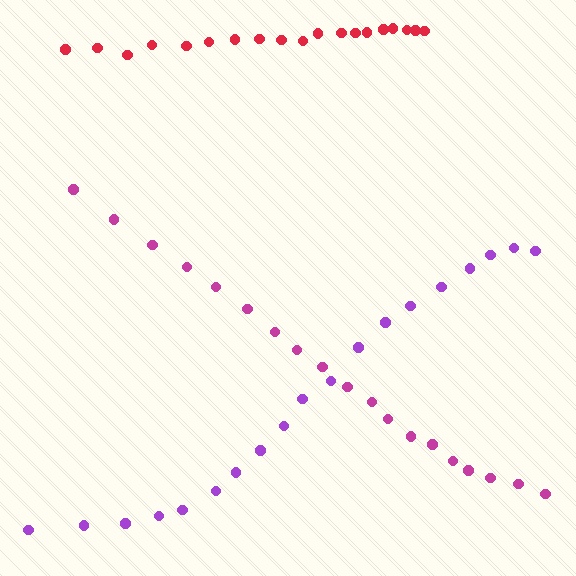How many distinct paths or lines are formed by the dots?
There are 3 distinct paths.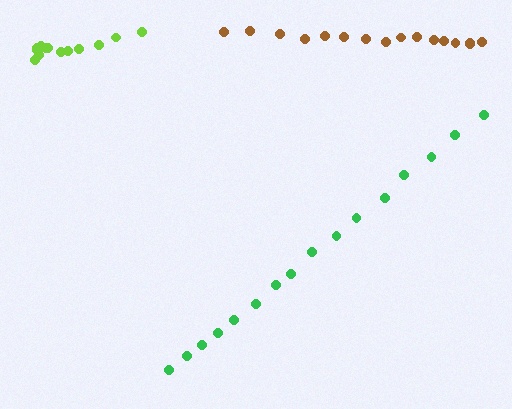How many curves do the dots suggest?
There are 3 distinct paths.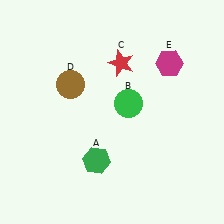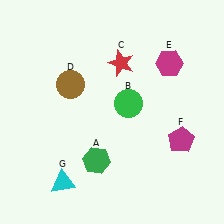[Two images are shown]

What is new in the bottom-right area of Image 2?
A magenta pentagon (F) was added in the bottom-right area of Image 2.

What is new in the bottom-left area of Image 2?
A cyan triangle (G) was added in the bottom-left area of Image 2.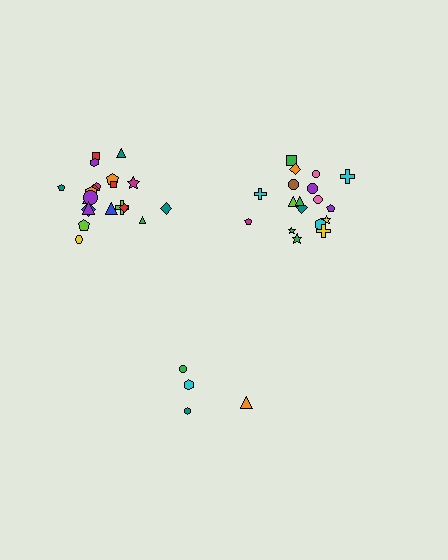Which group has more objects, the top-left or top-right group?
The top-left group.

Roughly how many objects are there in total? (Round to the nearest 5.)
Roughly 45 objects in total.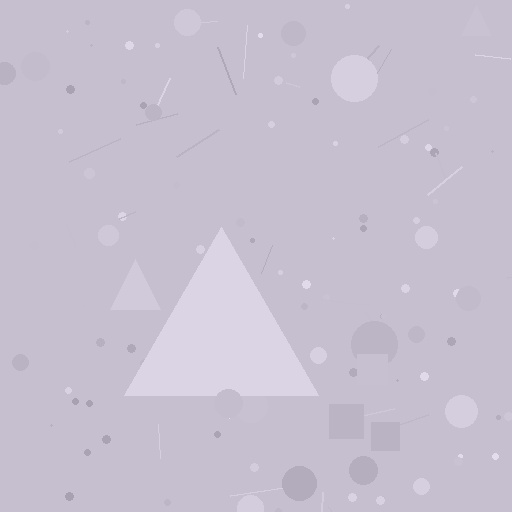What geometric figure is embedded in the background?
A triangle is embedded in the background.